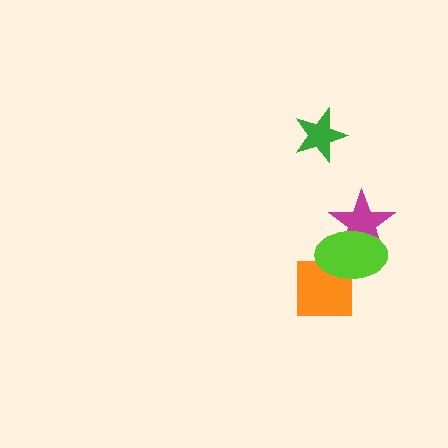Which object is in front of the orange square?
The lime ellipse is in front of the orange square.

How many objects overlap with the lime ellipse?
2 objects overlap with the lime ellipse.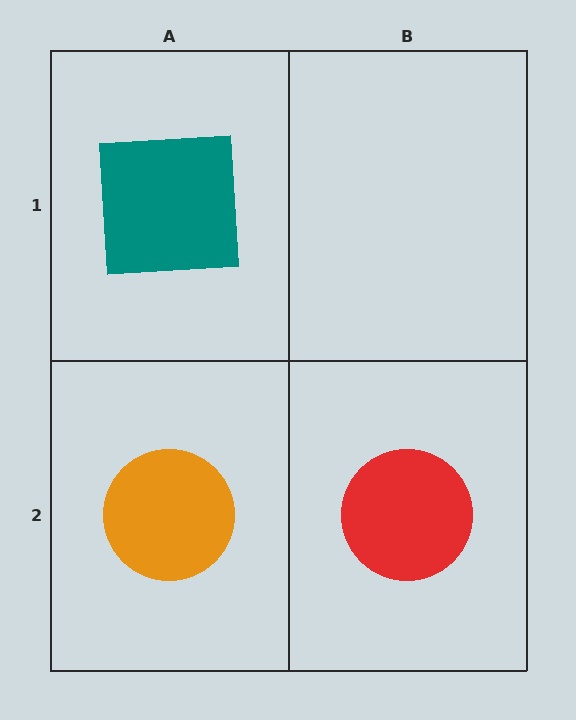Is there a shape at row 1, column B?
No, that cell is empty.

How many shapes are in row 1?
1 shape.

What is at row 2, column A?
An orange circle.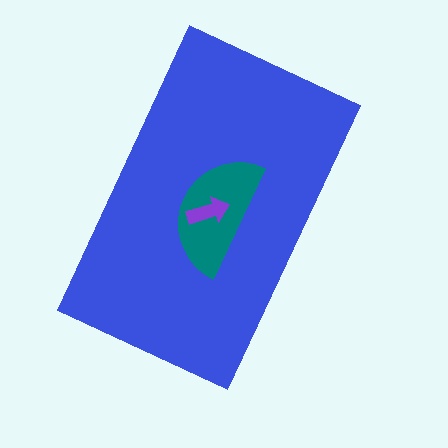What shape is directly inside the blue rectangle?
The teal semicircle.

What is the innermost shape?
The purple arrow.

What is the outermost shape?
The blue rectangle.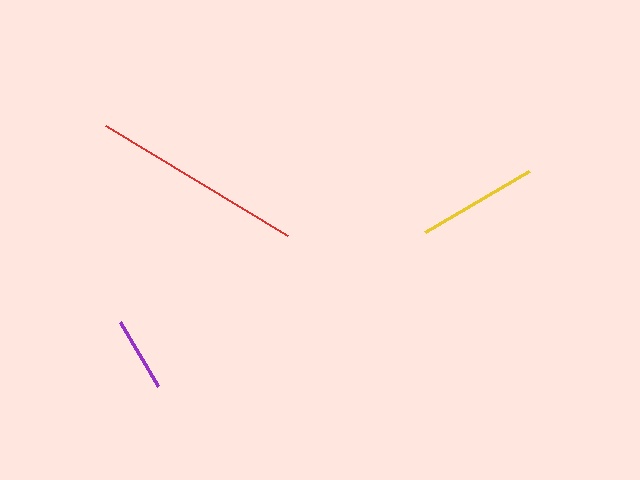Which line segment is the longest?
The red line is the longest at approximately 212 pixels.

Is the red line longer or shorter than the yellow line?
The red line is longer than the yellow line.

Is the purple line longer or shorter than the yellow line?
The yellow line is longer than the purple line.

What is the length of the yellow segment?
The yellow segment is approximately 121 pixels long.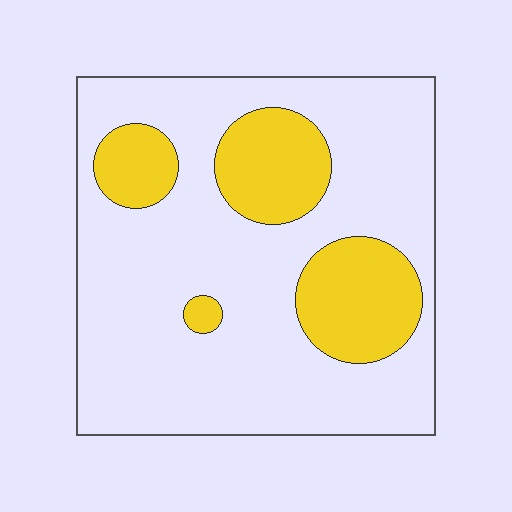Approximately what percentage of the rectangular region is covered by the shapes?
Approximately 25%.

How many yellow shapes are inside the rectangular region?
4.